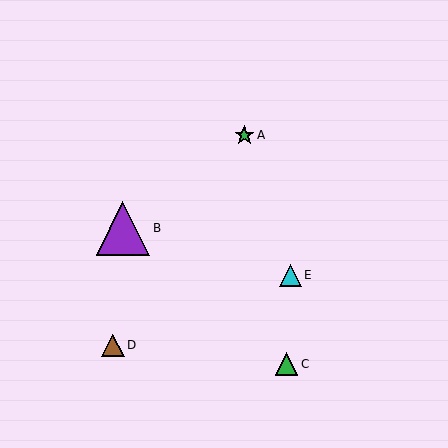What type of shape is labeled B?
Shape B is a purple triangle.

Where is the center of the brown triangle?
The center of the brown triangle is at (113, 345).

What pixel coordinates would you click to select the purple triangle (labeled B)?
Click at (123, 228) to select the purple triangle B.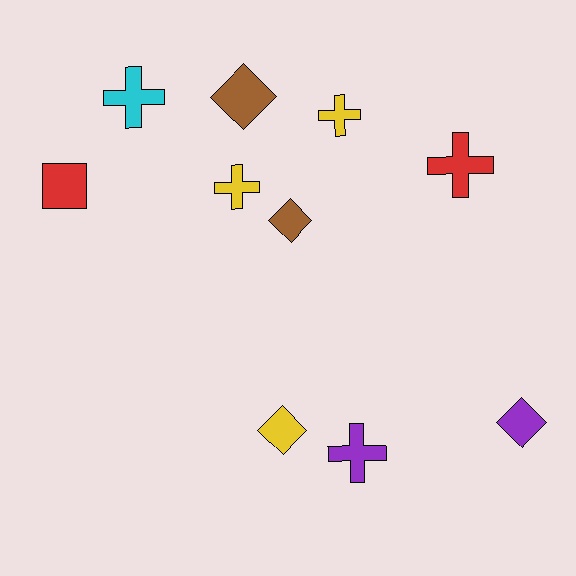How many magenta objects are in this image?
There are no magenta objects.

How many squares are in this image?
There is 1 square.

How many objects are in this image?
There are 10 objects.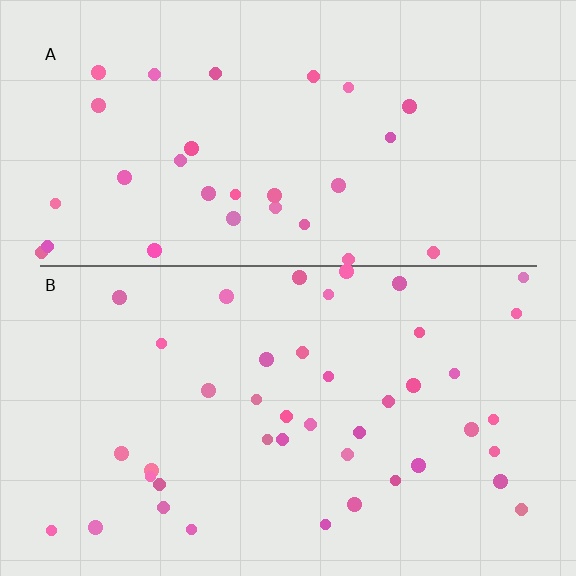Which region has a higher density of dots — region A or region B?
B (the bottom).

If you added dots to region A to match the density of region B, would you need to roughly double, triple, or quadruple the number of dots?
Approximately double.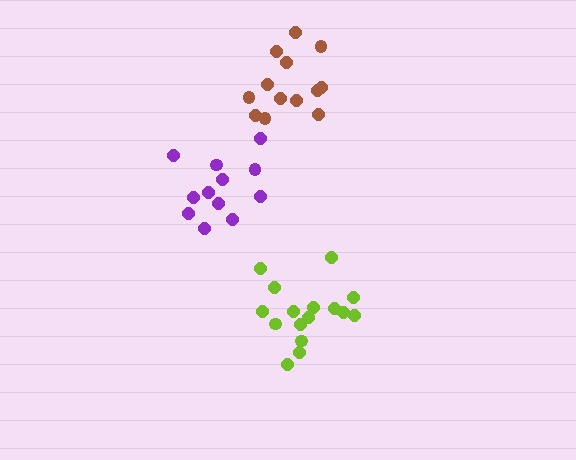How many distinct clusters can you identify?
There are 3 distinct clusters.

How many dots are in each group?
Group 1: 13 dots, Group 2: 12 dots, Group 3: 16 dots (41 total).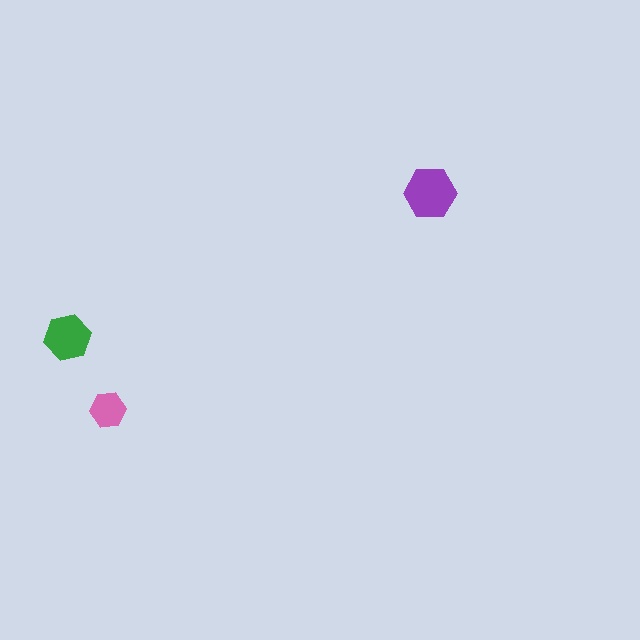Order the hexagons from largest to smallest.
the purple one, the green one, the pink one.